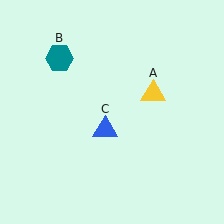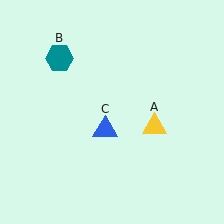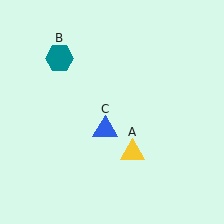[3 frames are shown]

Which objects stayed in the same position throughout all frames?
Teal hexagon (object B) and blue triangle (object C) remained stationary.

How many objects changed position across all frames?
1 object changed position: yellow triangle (object A).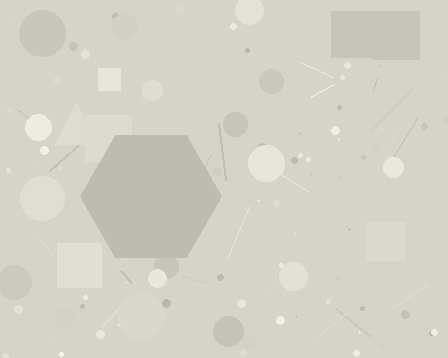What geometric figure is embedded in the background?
A hexagon is embedded in the background.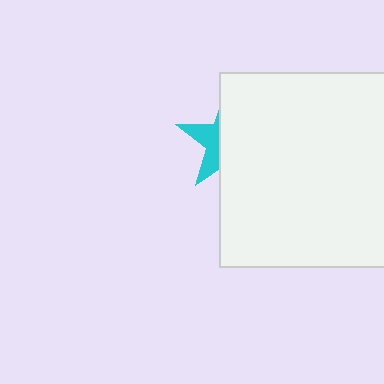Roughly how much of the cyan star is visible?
A small part of it is visible (roughly 35%).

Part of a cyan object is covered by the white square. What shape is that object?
It is a star.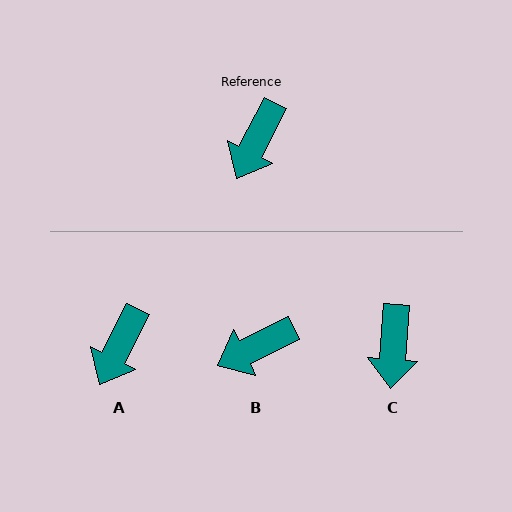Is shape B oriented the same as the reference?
No, it is off by about 37 degrees.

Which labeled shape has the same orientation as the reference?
A.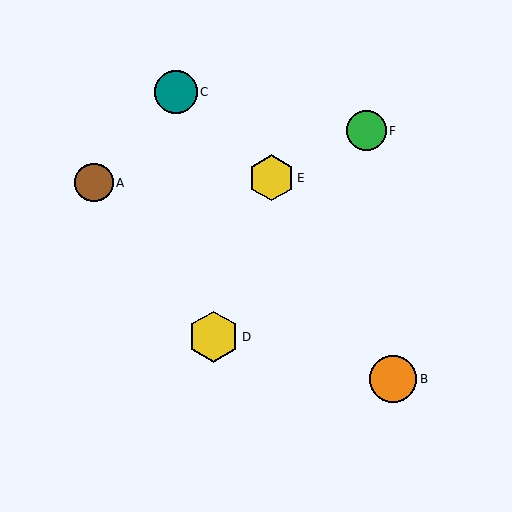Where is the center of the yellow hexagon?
The center of the yellow hexagon is at (271, 178).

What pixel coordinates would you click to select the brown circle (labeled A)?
Click at (94, 183) to select the brown circle A.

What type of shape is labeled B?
Shape B is an orange circle.